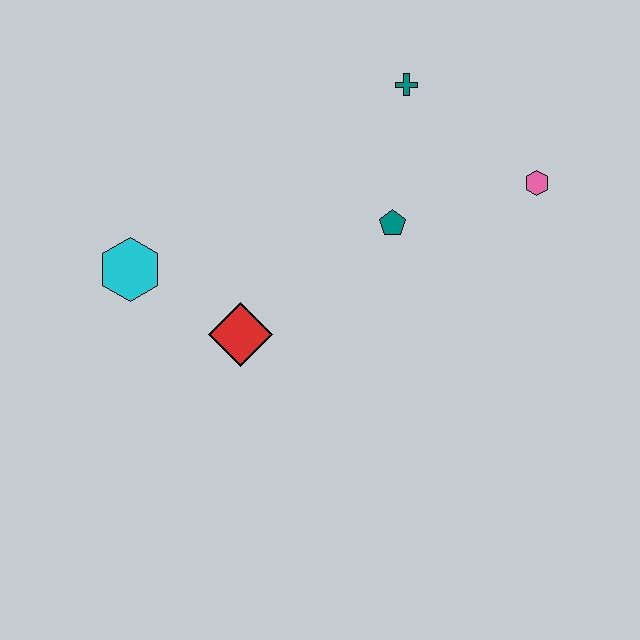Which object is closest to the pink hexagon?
The teal pentagon is closest to the pink hexagon.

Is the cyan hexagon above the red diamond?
Yes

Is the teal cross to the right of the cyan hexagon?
Yes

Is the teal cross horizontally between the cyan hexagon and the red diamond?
No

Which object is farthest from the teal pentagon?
The cyan hexagon is farthest from the teal pentagon.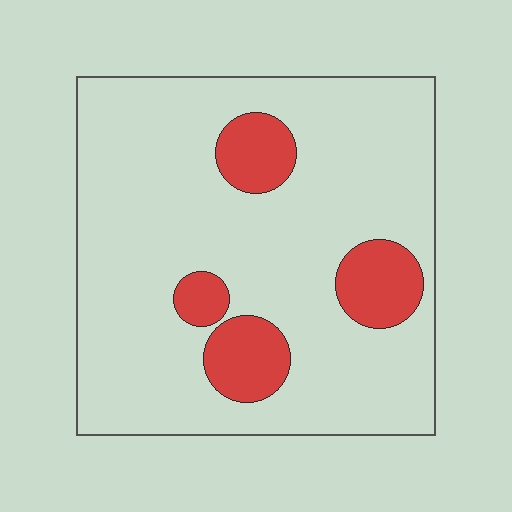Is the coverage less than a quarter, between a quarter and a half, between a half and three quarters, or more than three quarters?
Less than a quarter.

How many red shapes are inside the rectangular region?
4.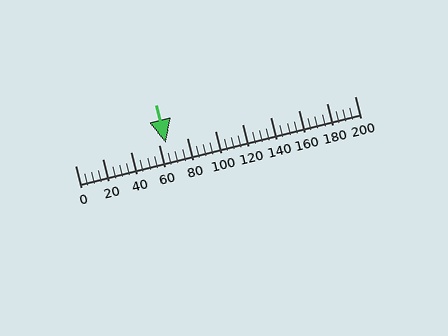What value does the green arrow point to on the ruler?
The green arrow points to approximately 65.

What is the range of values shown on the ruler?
The ruler shows values from 0 to 200.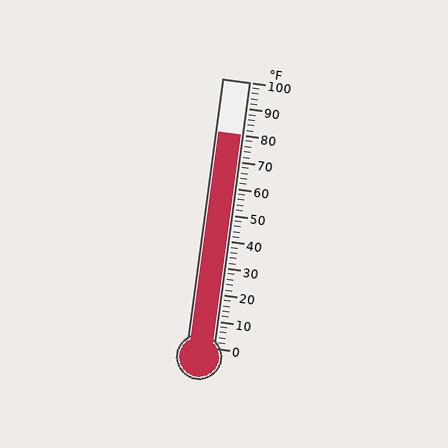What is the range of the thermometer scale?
The thermometer scale ranges from 0°F to 100°F.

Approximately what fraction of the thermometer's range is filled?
The thermometer is filled to approximately 80% of its range.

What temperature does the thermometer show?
The thermometer shows approximately 80°F.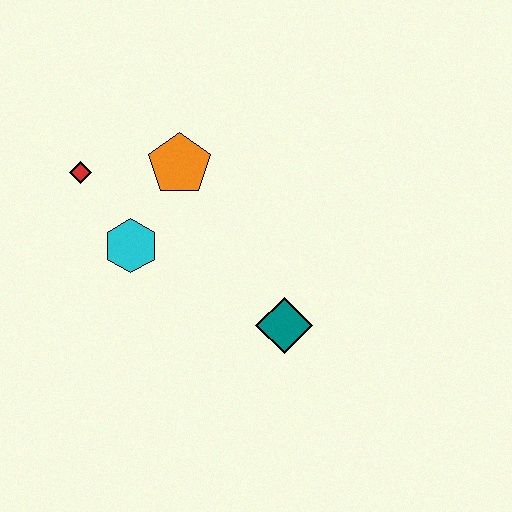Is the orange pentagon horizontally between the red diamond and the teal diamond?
Yes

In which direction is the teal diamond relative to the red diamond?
The teal diamond is to the right of the red diamond.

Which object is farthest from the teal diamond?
The red diamond is farthest from the teal diamond.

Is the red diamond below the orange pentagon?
Yes